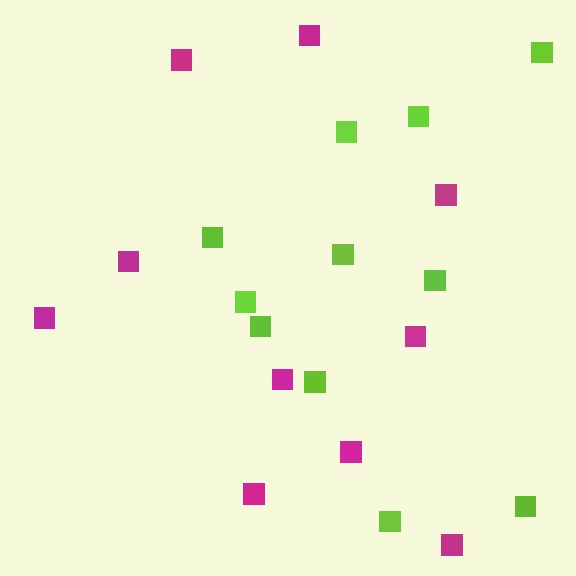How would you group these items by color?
There are 2 groups: one group of magenta squares (10) and one group of lime squares (11).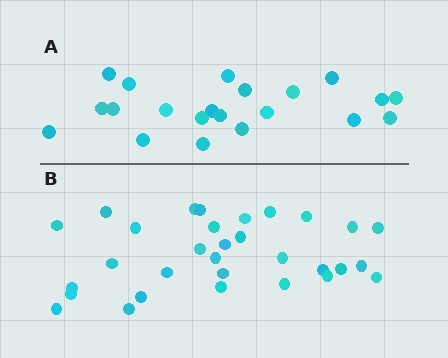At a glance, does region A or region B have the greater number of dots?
Region B (the bottom region) has more dots.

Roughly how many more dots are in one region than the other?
Region B has roughly 10 or so more dots than region A.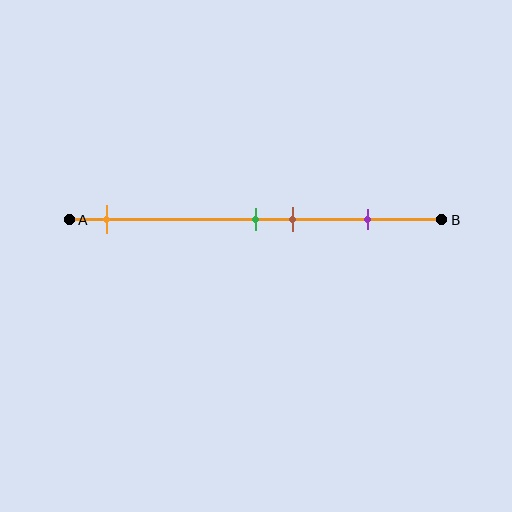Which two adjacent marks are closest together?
The green and brown marks are the closest adjacent pair.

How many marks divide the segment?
There are 4 marks dividing the segment.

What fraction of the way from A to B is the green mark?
The green mark is approximately 50% (0.5) of the way from A to B.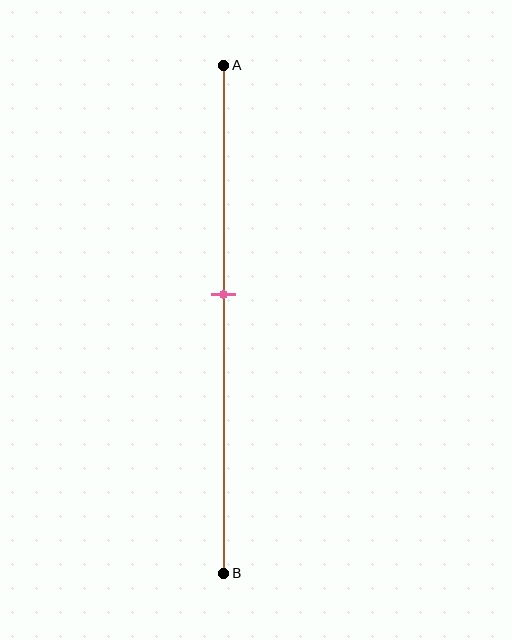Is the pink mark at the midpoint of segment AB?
No, the mark is at about 45% from A, not at the 50% midpoint.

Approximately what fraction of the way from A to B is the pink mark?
The pink mark is approximately 45% of the way from A to B.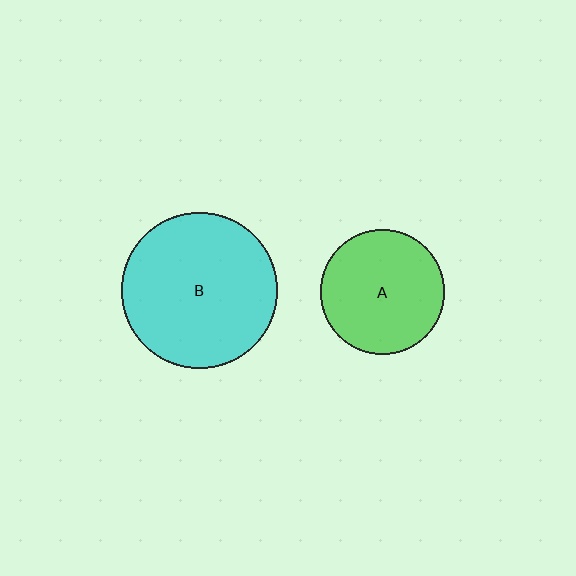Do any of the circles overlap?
No, none of the circles overlap.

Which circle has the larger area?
Circle B (cyan).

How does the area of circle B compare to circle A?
Approximately 1.6 times.